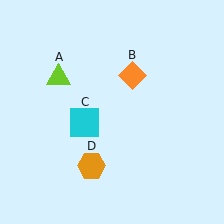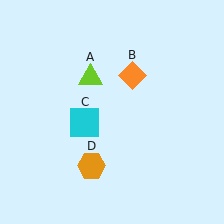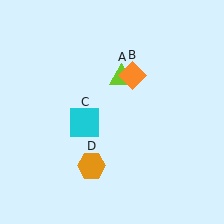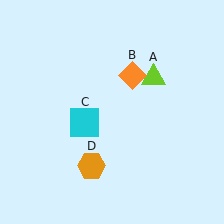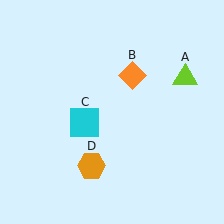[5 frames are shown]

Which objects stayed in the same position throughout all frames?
Orange diamond (object B) and cyan square (object C) and orange hexagon (object D) remained stationary.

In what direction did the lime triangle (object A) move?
The lime triangle (object A) moved right.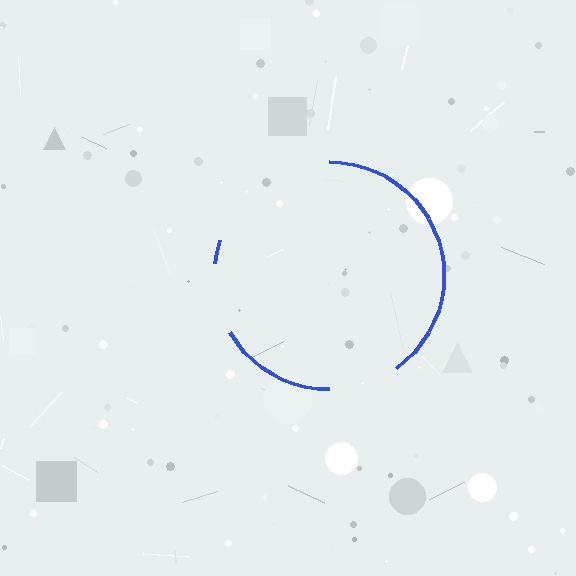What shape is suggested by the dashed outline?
The dashed outline suggests a circle.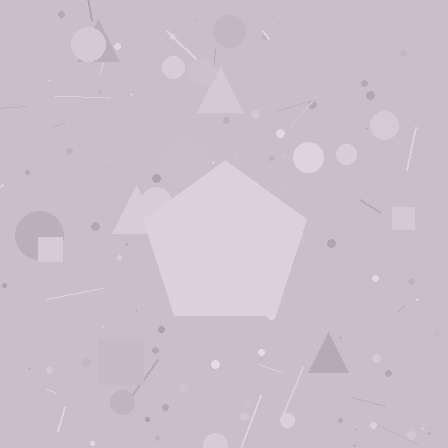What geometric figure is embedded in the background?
A pentagon is embedded in the background.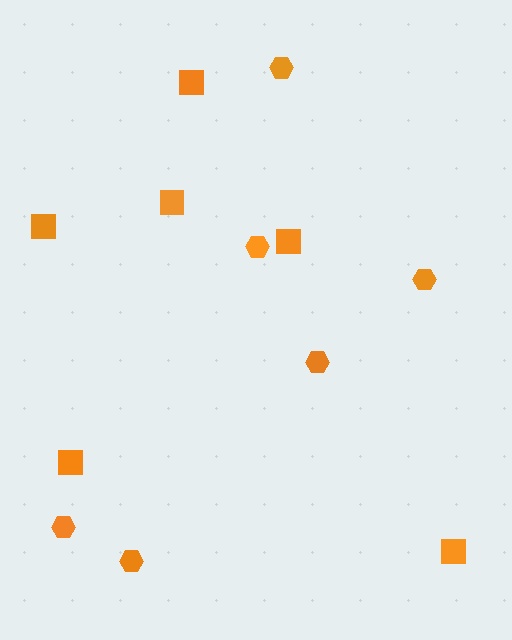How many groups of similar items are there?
There are 2 groups: one group of hexagons (6) and one group of squares (6).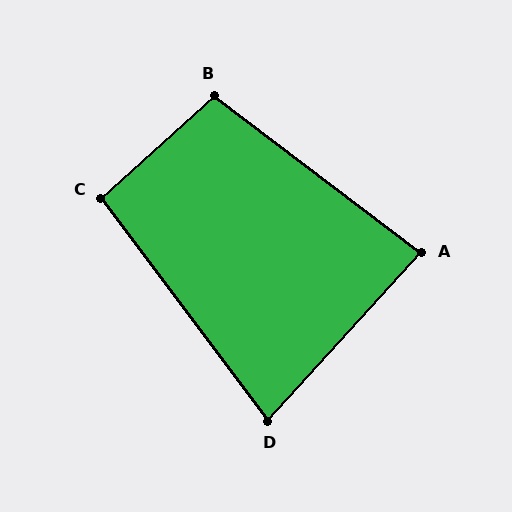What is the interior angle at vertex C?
Approximately 95 degrees (obtuse).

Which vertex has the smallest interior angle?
D, at approximately 79 degrees.